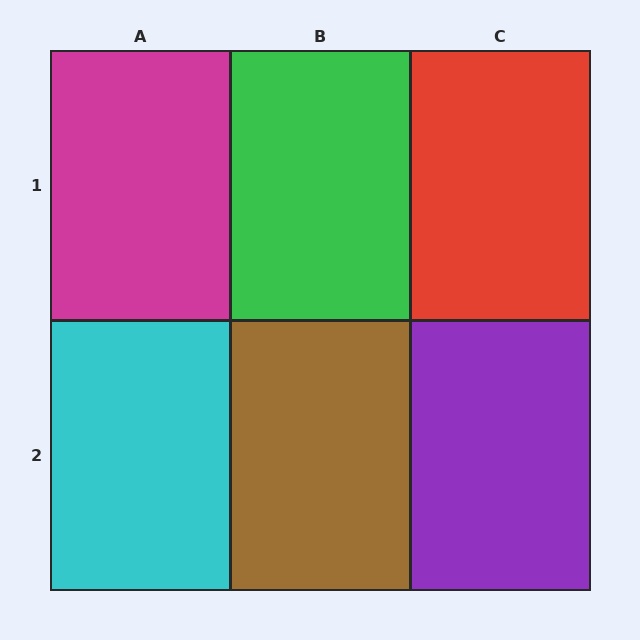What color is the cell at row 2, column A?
Cyan.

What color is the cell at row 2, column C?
Purple.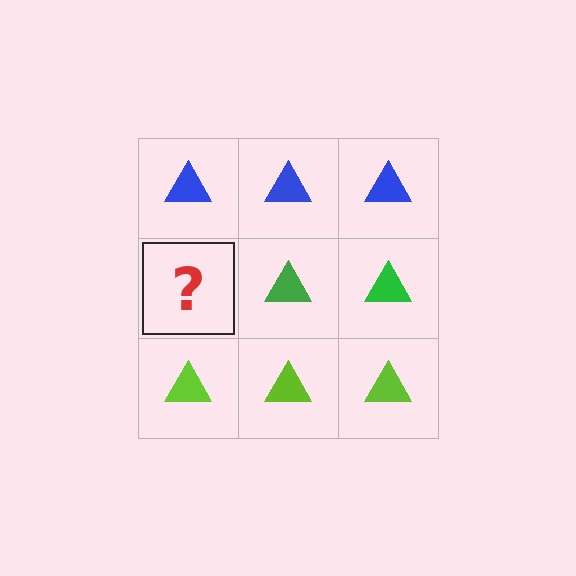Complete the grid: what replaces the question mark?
The question mark should be replaced with a green triangle.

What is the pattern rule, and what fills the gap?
The rule is that each row has a consistent color. The gap should be filled with a green triangle.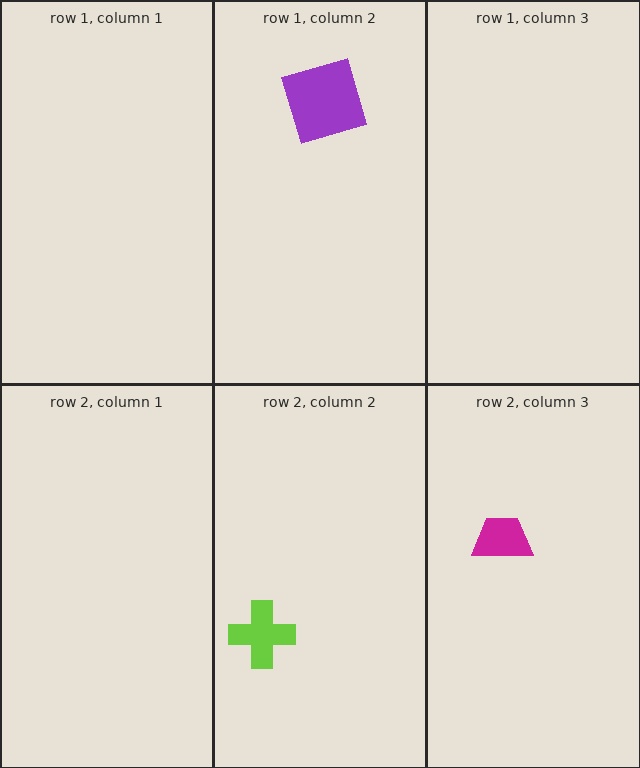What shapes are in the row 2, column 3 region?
The magenta trapezoid.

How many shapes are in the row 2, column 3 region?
1.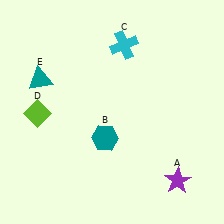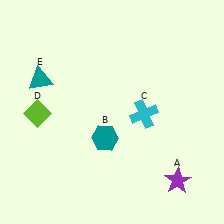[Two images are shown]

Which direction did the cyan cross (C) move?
The cyan cross (C) moved down.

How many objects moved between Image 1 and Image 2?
1 object moved between the two images.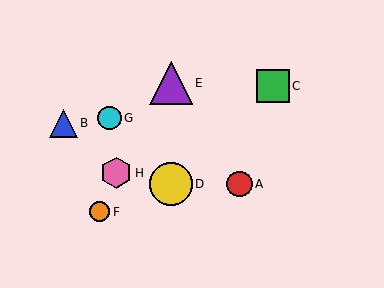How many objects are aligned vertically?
2 objects (D, E) are aligned vertically.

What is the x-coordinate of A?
Object A is at x≈239.